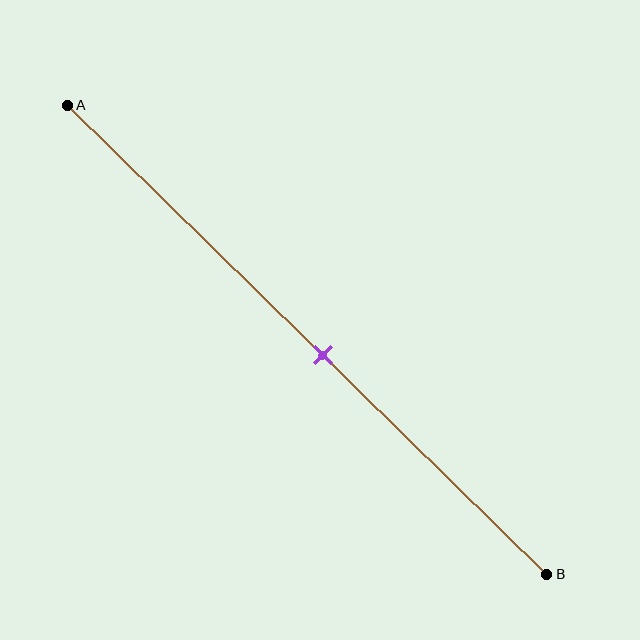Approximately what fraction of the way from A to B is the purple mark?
The purple mark is approximately 55% of the way from A to B.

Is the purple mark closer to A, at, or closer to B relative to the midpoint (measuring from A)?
The purple mark is closer to point B than the midpoint of segment AB.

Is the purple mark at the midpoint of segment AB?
No, the mark is at about 55% from A, not at the 50% midpoint.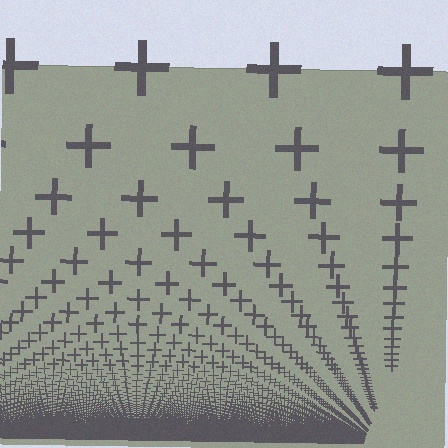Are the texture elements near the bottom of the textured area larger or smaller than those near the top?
Smaller. The gradient is inverted — elements near the bottom are smaller and denser.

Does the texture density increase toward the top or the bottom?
Density increases toward the bottom.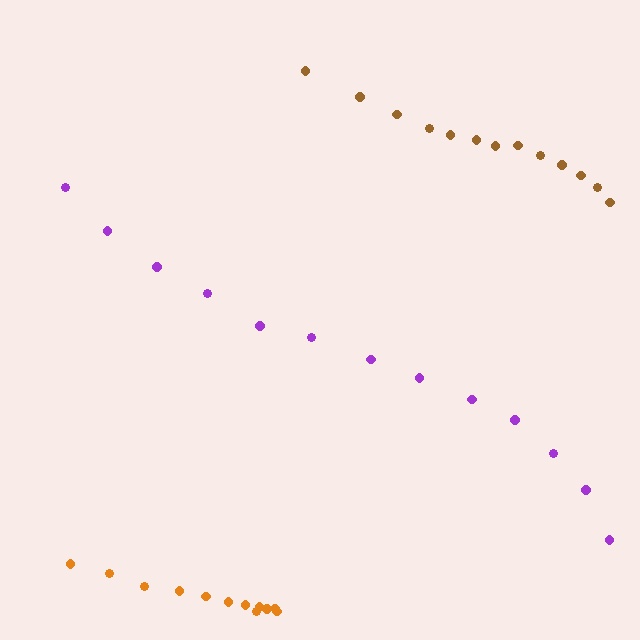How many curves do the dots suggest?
There are 3 distinct paths.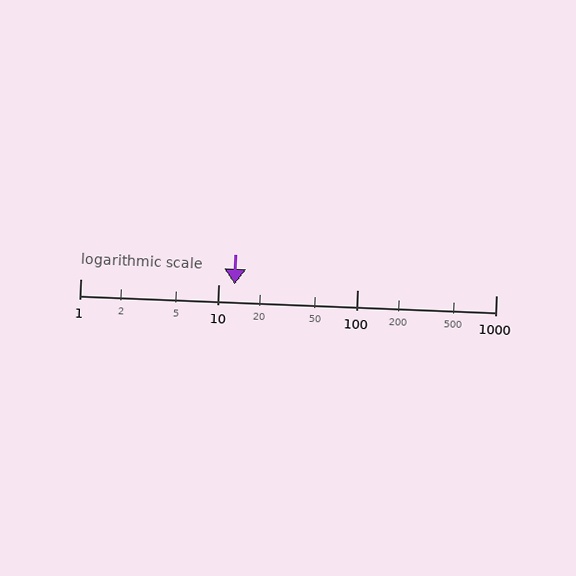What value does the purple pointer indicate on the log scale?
The pointer indicates approximately 13.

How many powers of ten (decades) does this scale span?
The scale spans 3 decades, from 1 to 1000.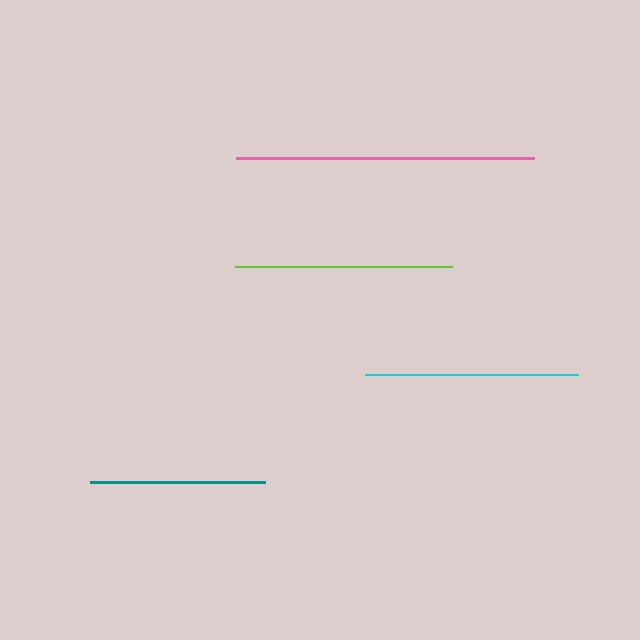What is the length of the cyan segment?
The cyan segment is approximately 213 pixels long.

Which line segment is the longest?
The pink line is the longest at approximately 297 pixels.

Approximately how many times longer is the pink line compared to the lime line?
The pink line is approximately 1.4 times the length of the lime line.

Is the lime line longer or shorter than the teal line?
The lime line is longer than the teal line.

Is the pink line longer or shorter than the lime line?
The pink line is longer than the lime line.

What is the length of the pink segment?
The pink segment is approximately 297 pixels long.